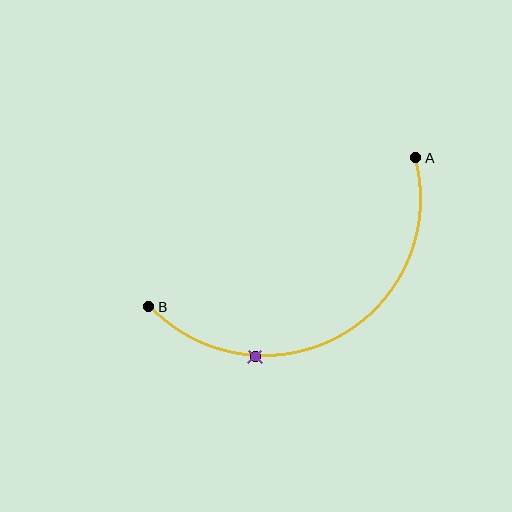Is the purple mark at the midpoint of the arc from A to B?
No. The purple mark lies on the arc but is closer to endpoint B. The arc midpoint would be at the point on the curve equidistant along the arc from both A and B.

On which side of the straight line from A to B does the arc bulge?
The arc bulges below the straight line connecting A and B.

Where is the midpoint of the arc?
The arc midpoint is the point on the curve farthest from the straight line joining A and B. It sits below that line.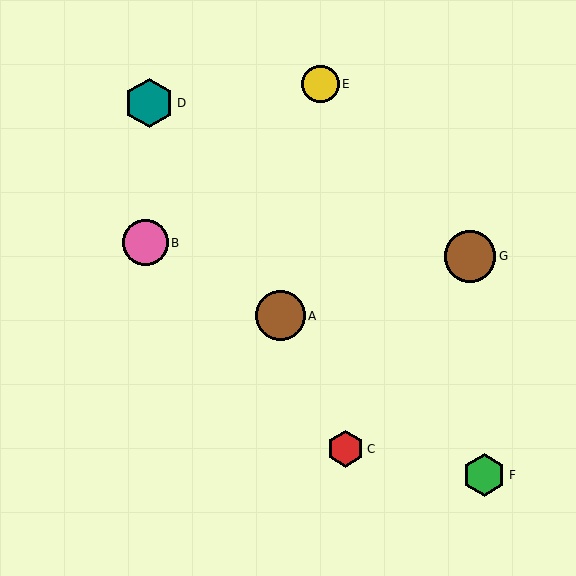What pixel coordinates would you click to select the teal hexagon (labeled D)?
Click at (149, 103) to select the teal hexagon D.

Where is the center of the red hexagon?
The center of the red hexagon is at (346, 449).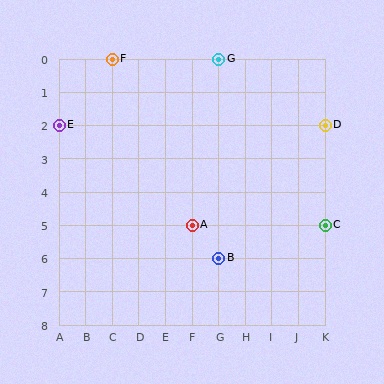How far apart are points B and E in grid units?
Points B and E are 6 columns and 4 rows apart (about 7.2 grid units diagonally).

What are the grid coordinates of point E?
Point E is at grid coordinates (A, 2).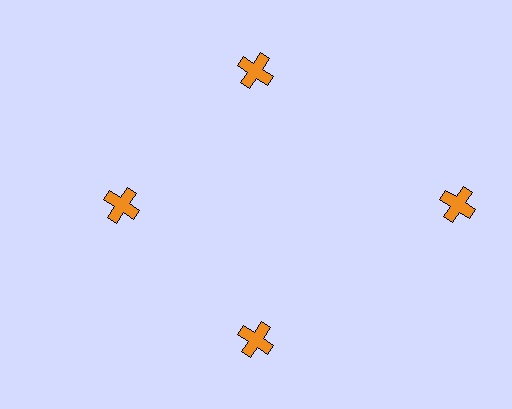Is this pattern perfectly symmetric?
No. The 4 orange crosses are arranged in a ring, but one element near the 3 o'clock position is pushed outward from the center, breaking the 4-fold rotational symmetry.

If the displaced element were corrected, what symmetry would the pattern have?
It would have 4-fold rotational symmetry — the pattern would map onto itself every 90 degrees.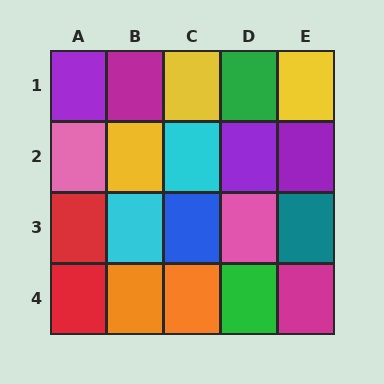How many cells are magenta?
2 cells are magenta.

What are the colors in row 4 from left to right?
Red, orange, orange, green, magenta.